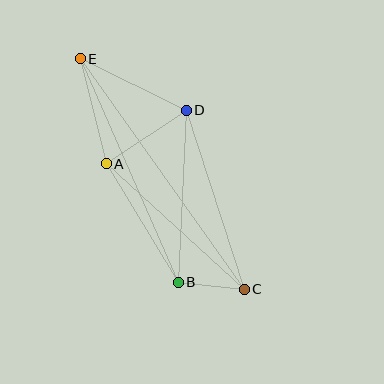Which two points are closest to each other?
Points B and C are closest to each other.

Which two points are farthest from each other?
Points C and E are farthest from each other.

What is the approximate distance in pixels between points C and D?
The distance between C and D is approximately 188 pixels.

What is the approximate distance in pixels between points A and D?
The distance between A and D is approximately 96 pixels.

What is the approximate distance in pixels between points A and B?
The distance between A and B is approximately 138 pixels.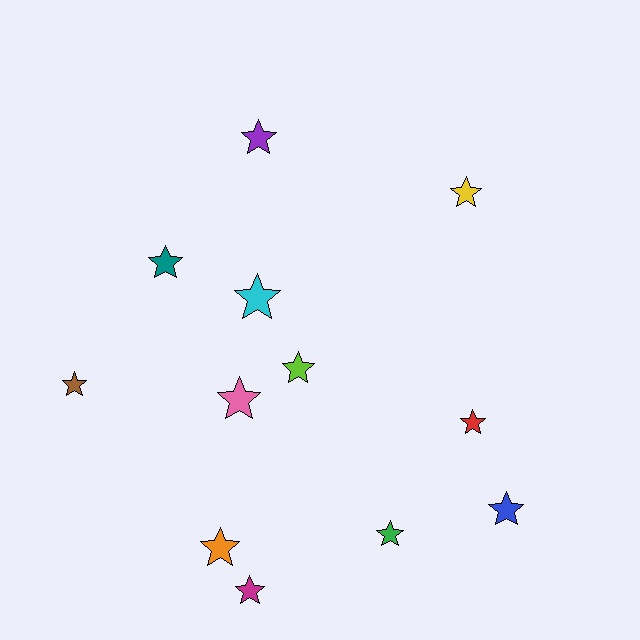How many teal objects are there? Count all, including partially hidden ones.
There is 1 teal object.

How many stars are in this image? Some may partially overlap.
There are 12 stars.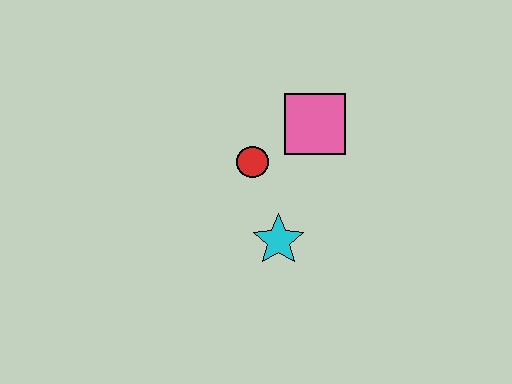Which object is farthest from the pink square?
The cyan star is farthest from the pink square.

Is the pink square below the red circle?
No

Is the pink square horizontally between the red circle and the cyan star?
No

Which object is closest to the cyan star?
The red circle is closest to the cyan star.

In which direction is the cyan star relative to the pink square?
The cyan star is below the pink square.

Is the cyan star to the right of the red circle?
Yes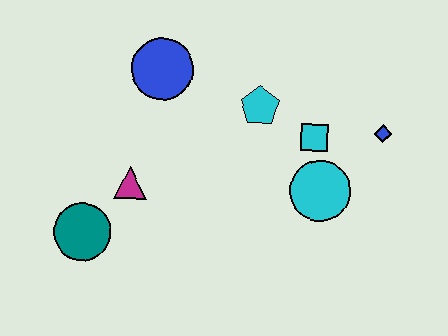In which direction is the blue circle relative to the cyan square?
The blue circle is to the left of the cyan square.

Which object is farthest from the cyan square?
The teal circle is farthest from the cyan square.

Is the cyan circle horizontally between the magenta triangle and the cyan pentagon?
No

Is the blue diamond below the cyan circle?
No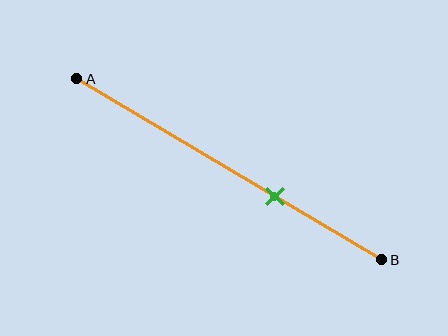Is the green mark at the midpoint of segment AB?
No, the mark is at about 65% from A, not at the 50% midpoint.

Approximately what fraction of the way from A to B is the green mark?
The green mark is approximately 65% of the way from A to B.